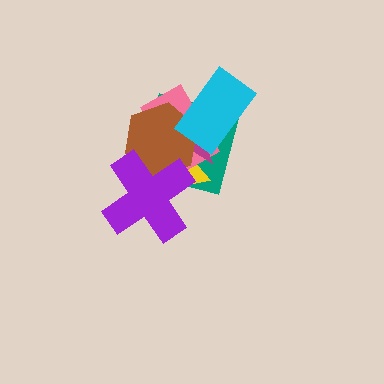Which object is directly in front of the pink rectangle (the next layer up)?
The magenta star is directly in front of the pink rectangle.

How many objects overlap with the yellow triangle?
5 objects overlap with the yellow triangle.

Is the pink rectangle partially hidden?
Yes, it is partially covered by another shape.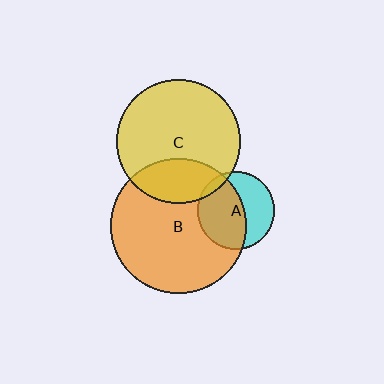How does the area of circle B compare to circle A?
Approximately 3.1 times.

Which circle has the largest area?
Circle B (orange).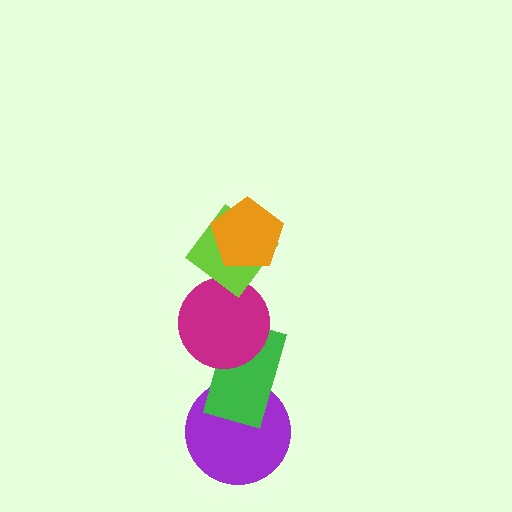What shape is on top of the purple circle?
The green rectangle is on top of the purple circle.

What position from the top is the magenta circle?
The magenta circle is 3rd from the top.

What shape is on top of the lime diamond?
The orange pentagon is on top of the lime diamond.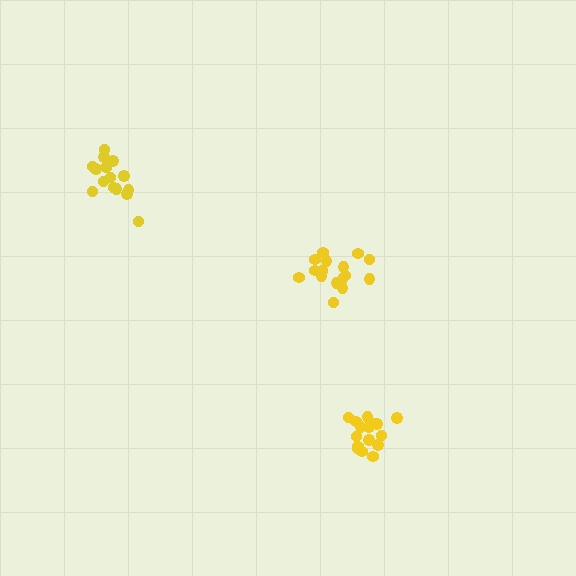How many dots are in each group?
Group 1: 15 dots, Group 2: 16 dots, Group 3: 16 dots (47 total).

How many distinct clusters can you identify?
There are 3 distinct clusters.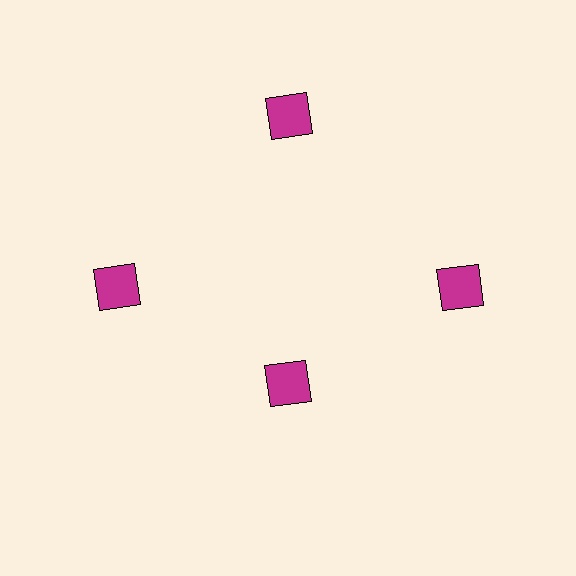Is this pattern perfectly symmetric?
No. The 4 magenta squares are arranged in a ring, but one element near the 6 o'clock position is pulled inward toward the center, breaking the 4-fold rotational symmetry.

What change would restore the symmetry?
The symmetry would be restored by moving it outward, back onto the ring so that all 4 squares sit at equal angles and equal distance from the center.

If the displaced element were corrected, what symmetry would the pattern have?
It would have 4-fold rotational symmetry — the pattern would map onto itself every 90 degrees.